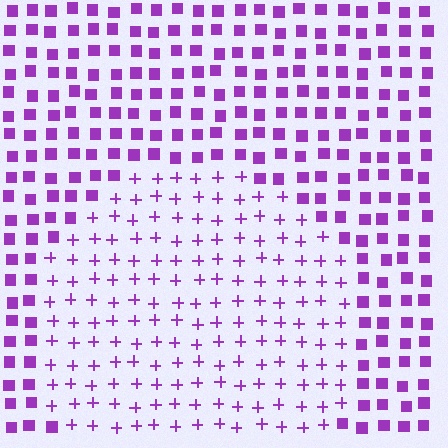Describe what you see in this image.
The image is filled with small purple elements arranged in a uniform grid. A circle-shaped region contains plus signs, while the surrounding area contains squares. The boundary is defined purely by the change in element shape.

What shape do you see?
I see a circle.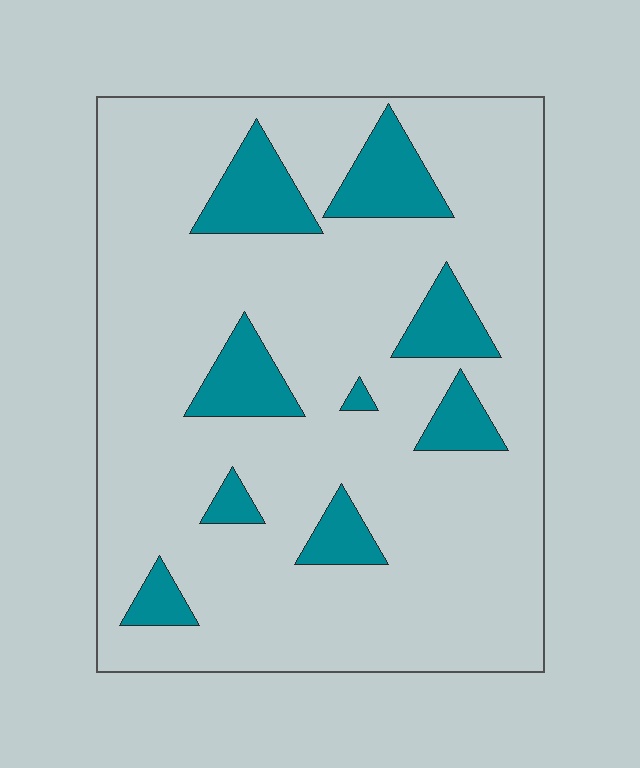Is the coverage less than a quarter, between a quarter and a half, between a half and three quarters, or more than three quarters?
Less than a quarter.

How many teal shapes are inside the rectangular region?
9.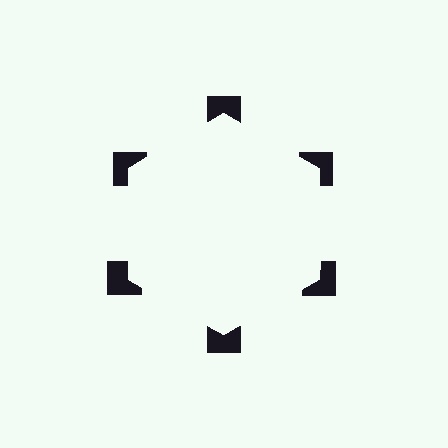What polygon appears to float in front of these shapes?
An illusory hexagon — its edges are inferred from the aligned wedge cuts in the notched squares, not physically drawn.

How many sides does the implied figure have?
6 sides.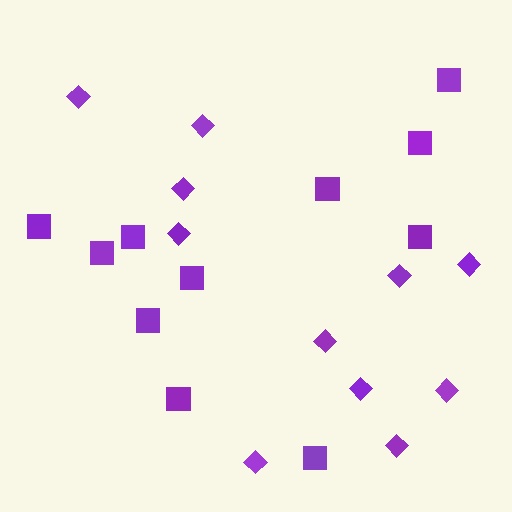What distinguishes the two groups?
There are 2 groups: one group of diamonds (11) and one group of squares (11).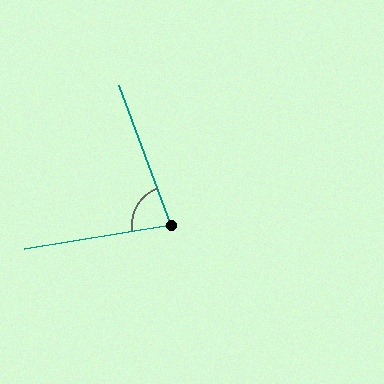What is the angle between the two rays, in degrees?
Approximately 79 degrees.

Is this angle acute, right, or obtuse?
It is acute.